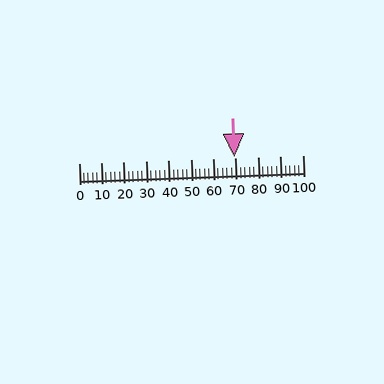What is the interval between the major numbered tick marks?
The major tick marks are spaced 10 units apart.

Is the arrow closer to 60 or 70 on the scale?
The arrow is closer to 70.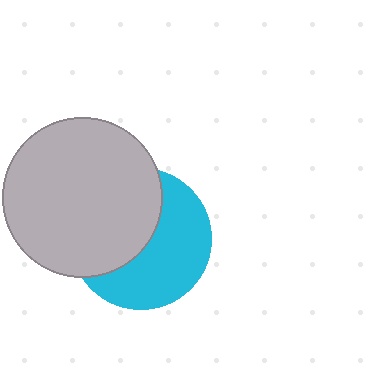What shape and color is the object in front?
The object in front is a light gray circle.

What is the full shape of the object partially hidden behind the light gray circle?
The partially hidden object is a cyan circle.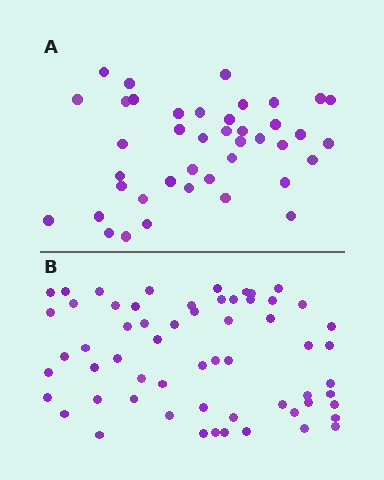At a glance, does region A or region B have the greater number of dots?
Region B (the bottom region) has more dots.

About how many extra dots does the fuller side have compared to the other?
Region B has approximately 20 more dots than region A.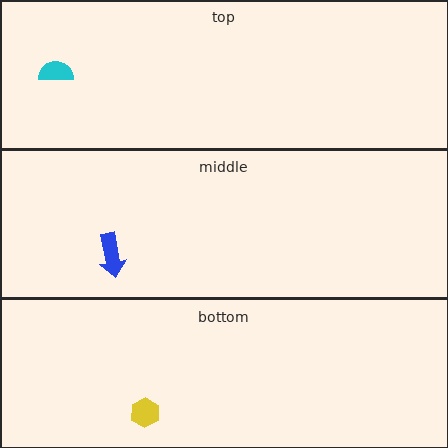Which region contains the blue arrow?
The middle region.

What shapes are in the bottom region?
The yellow hexagon.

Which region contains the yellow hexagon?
The bottom region.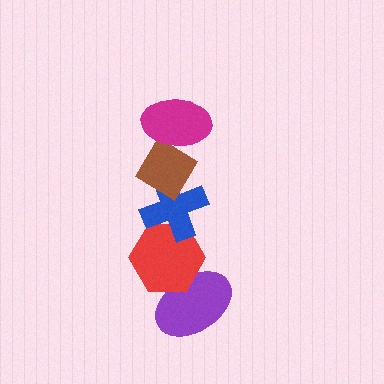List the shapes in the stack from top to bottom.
From top to bottom: the magenta ellipse, the brown diamond, the blue cross, the red hexagon, the purple ellipse.